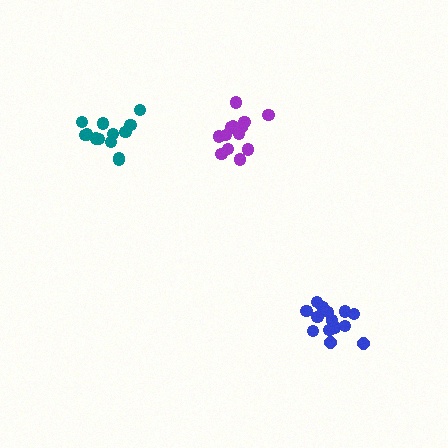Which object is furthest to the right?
The blue cluster is rightmost.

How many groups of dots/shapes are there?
There are 3 groups.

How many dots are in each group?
Group 1: 13 dots, Group 2: 13 dots, Group 3: 15 dots (41 total).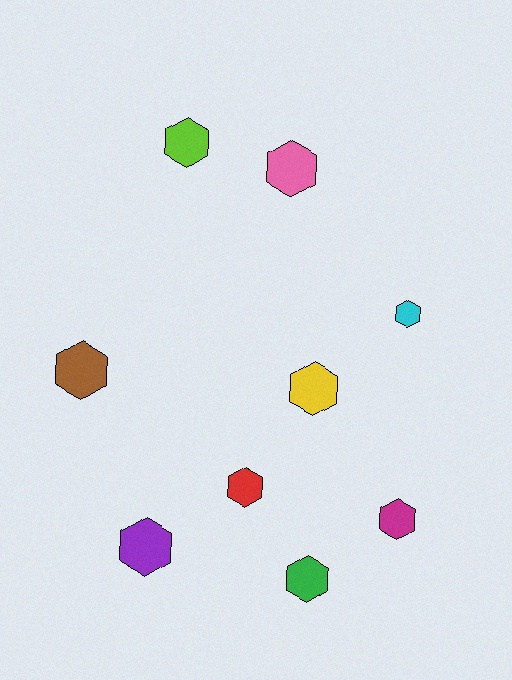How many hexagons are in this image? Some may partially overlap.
There are 9 hexagons.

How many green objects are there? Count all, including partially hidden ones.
There is 1 green object.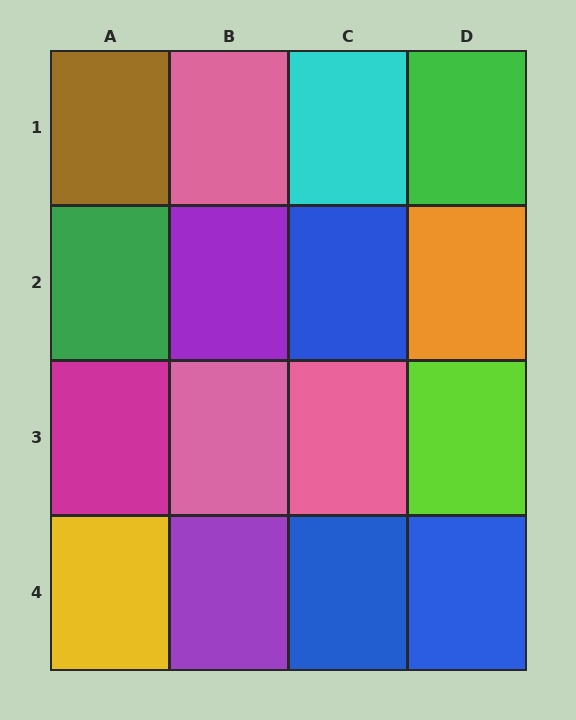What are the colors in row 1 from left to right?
Brown, pink, cyan, green.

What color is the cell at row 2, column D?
Orange.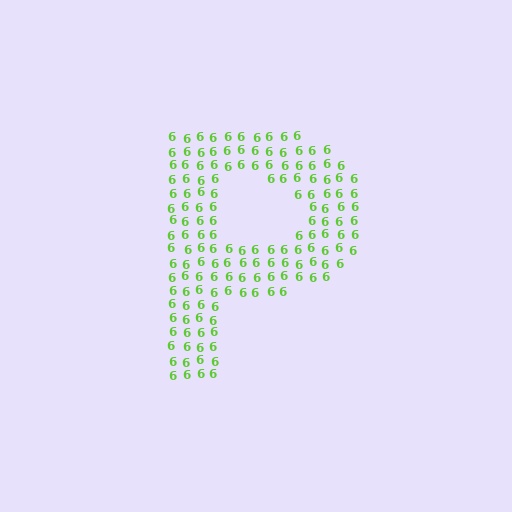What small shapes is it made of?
It is made of small digit 6's.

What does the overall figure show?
The overall figure shows the letter P.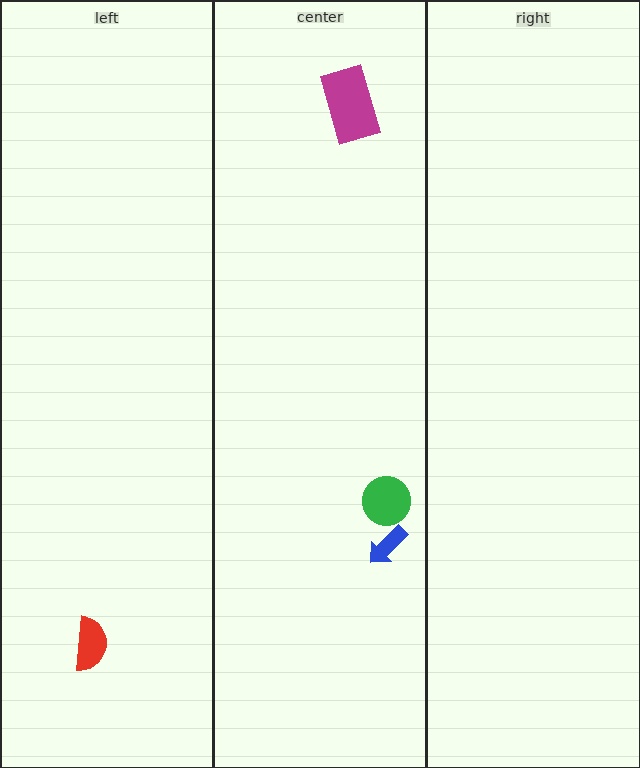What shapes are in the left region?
The red semicircle.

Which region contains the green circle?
The center region.